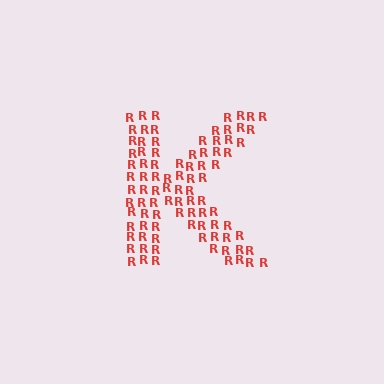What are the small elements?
The small elements are letter R's.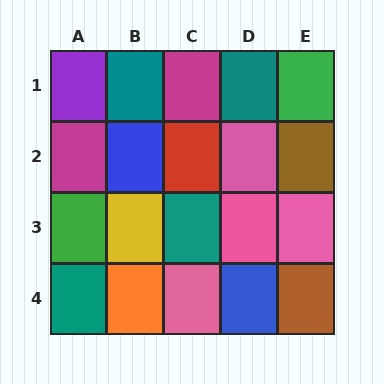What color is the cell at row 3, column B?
Yellow.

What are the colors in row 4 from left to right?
Teal, orange, pink, blue, brown.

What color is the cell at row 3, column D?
Pink.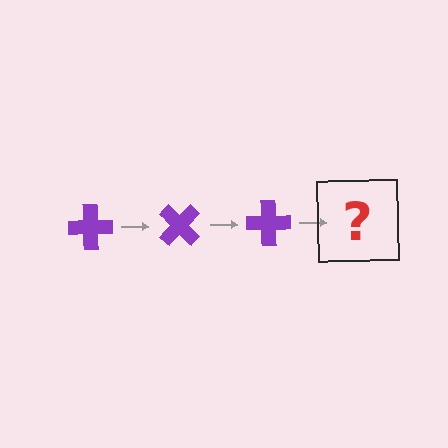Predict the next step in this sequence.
The next step is a purple cross rotated 135 degrees.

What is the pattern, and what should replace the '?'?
The pattern is that the cross rotates 45 degrees each step. The '?' should be a purple cross rotated 135 degrees.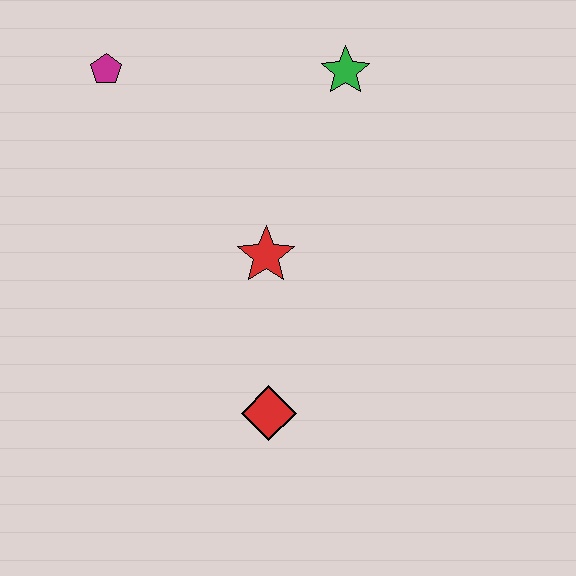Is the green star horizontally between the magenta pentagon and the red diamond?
No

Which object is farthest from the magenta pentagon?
The red diamond is farthest from the magenta pentagon.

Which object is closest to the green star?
The red star is closest to the green star.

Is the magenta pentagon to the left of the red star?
Yes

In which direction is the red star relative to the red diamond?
The red star is above the red diamond.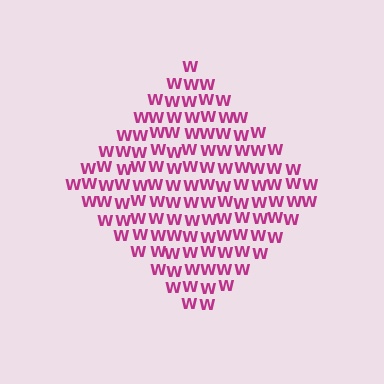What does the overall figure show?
The overall figure shows a diamond.